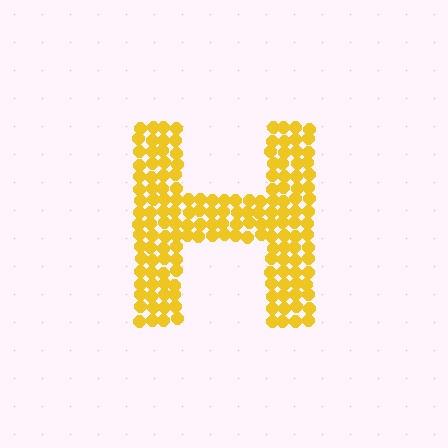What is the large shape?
The large shape is the letter H.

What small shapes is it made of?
It is made of small circles.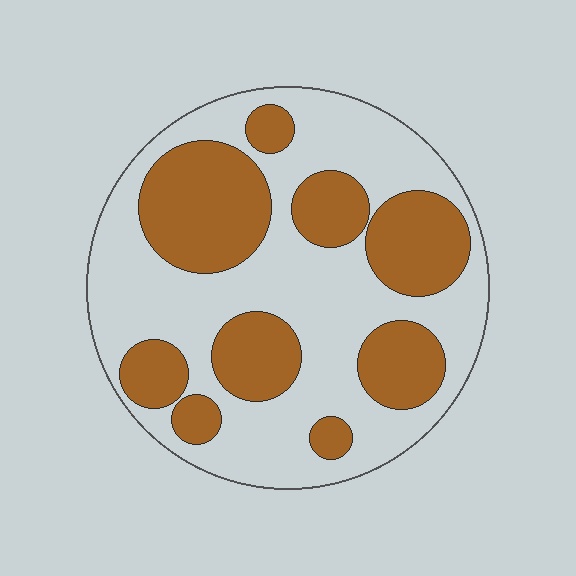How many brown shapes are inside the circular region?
9.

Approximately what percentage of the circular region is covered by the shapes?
Approximately 40%.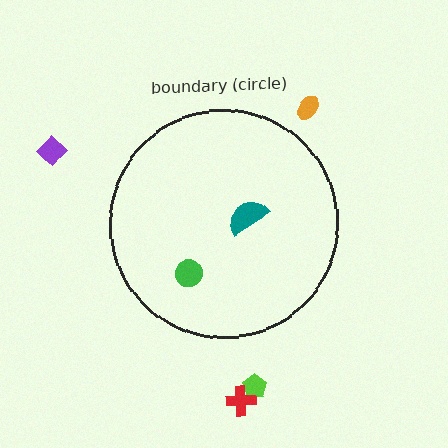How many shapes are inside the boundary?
2 inside, 4 outside.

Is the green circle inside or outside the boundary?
Inside.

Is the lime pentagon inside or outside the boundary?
Outside.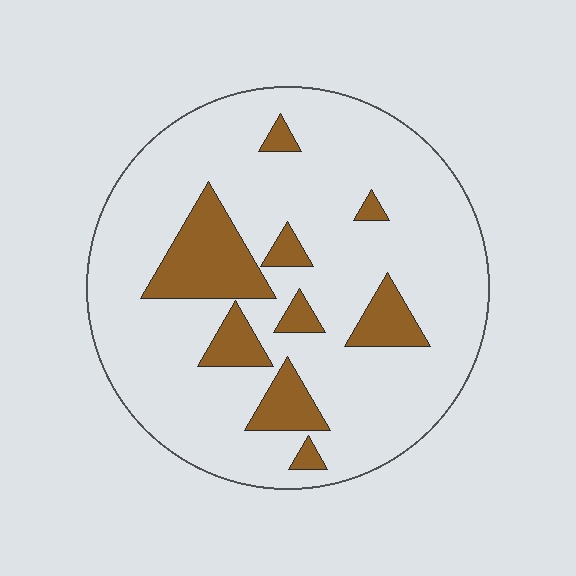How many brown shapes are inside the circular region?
9.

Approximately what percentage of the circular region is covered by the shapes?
Approximately 15%.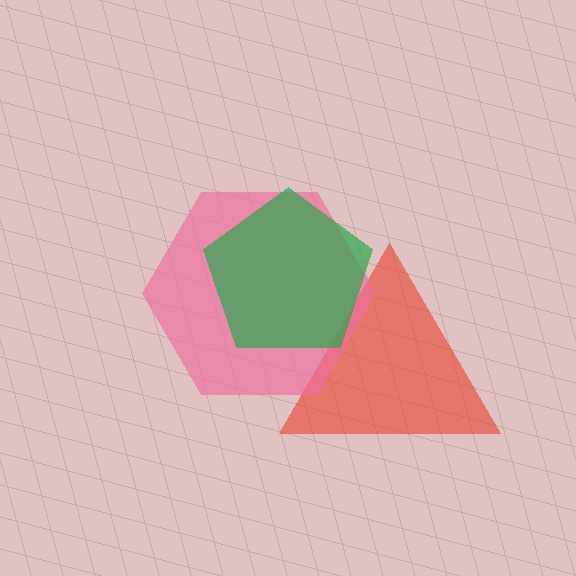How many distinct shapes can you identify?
There are 3 distinct shapes: a red triangle, a pink hexagon, a green pentagon.